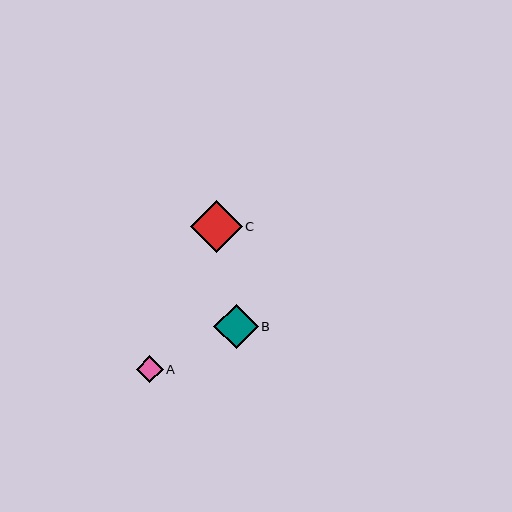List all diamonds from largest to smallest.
From largest to smallest: C, B, A.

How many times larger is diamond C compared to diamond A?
Diamond C is approximately 1.9 times the size of diamond A.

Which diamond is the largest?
Diamond C is the largest with a size of approximately 52 pixels.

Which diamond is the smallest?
Diamond A is the smallest with a size of approximately 27 pixels.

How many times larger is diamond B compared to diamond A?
Diamond B is approximately 1.6 times the size of diamond A.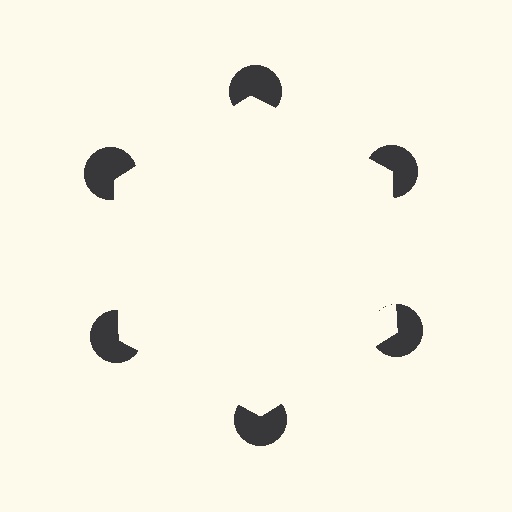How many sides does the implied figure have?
6 sides.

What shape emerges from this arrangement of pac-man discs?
An illusory hexagon — its edges are inferred from the aligned wedge cuts in the pac-man discs, not physically drawn.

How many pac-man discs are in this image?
There are 6 — one at each vertex of the illusory hexagon.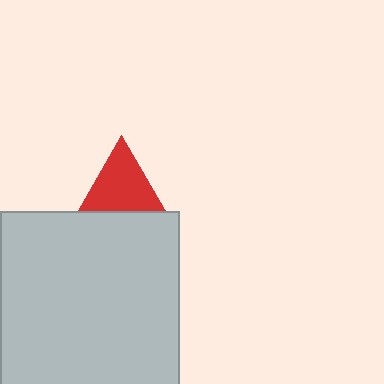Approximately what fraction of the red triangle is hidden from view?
Roughly 40% of the red triangle is hidden behind the light gray square.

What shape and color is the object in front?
The object in front is a light gray square.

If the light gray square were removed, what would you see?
You would see the complete red triangle.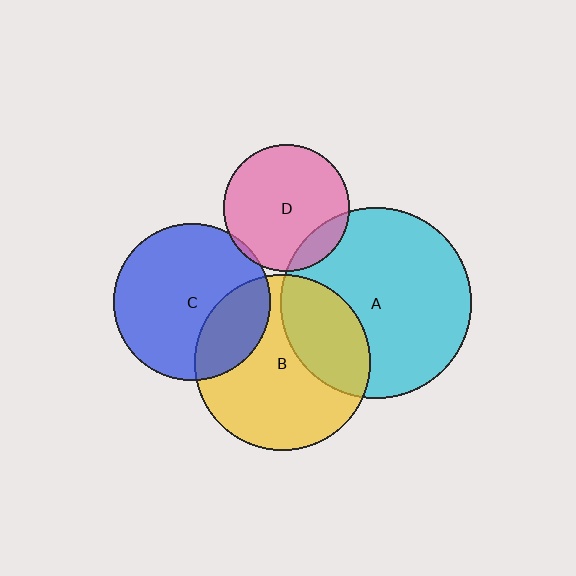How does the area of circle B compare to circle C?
Approximately 1.3 times.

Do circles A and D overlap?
Yes.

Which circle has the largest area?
Circle A (cyan).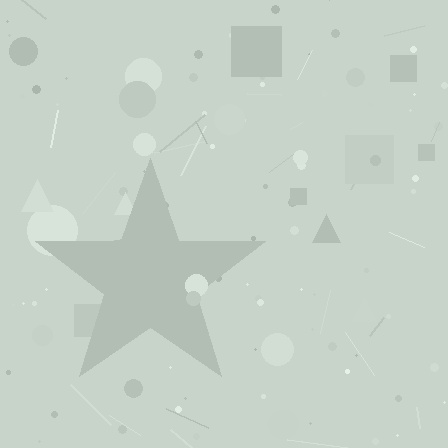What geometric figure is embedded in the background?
A star is embedded in the background.